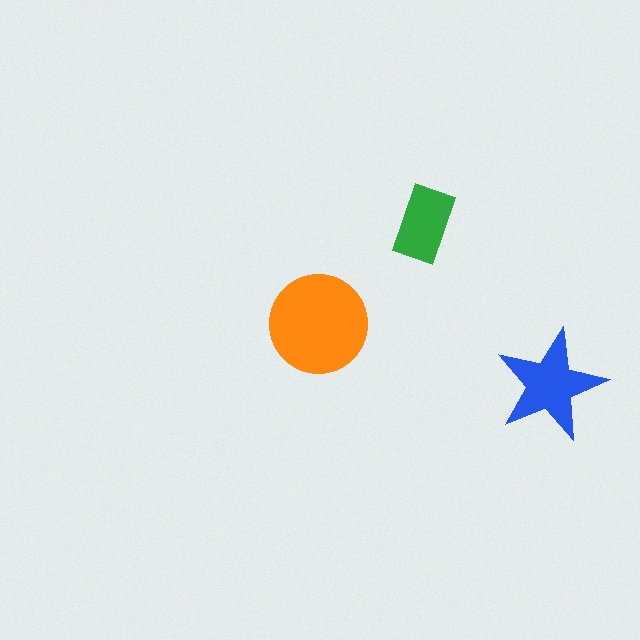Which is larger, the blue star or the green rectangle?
The blue star.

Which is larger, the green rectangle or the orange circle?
The orange circle.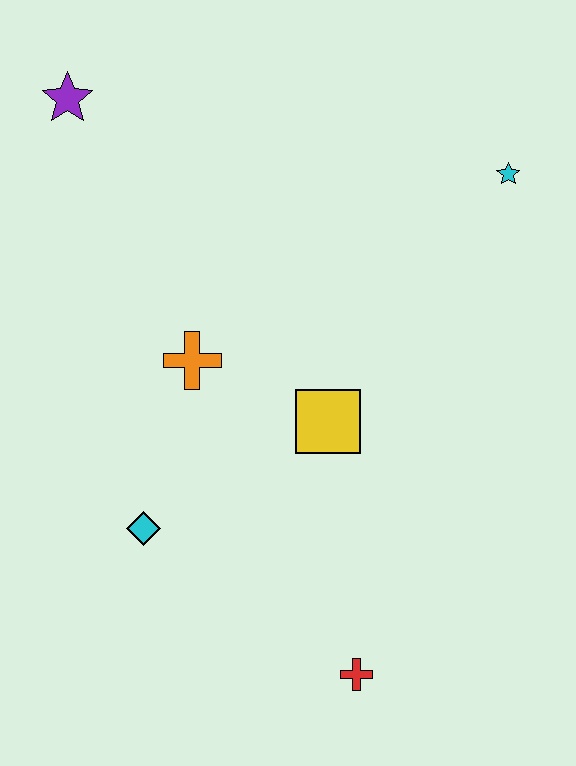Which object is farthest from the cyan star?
The red cross is farthest from the cyan star.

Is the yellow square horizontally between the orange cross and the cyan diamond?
No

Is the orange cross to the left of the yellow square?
Yes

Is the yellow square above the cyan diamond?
Yes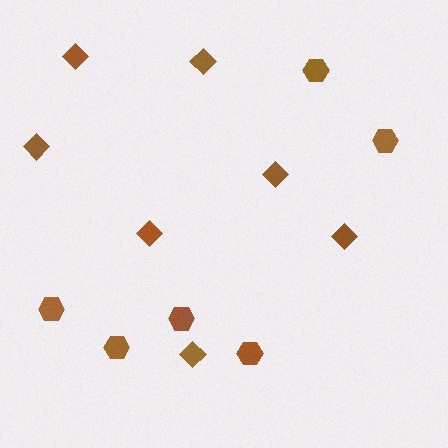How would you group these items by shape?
There are 2 groups: one group of diamonds (7) and one group of hexagons (6).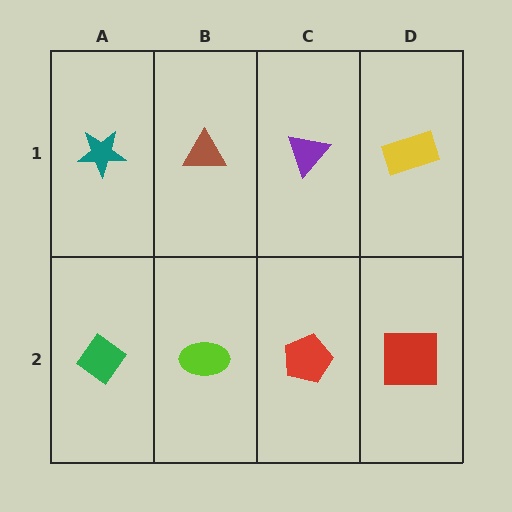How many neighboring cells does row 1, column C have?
3.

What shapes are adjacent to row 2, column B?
A brown triangle (row 1, column B), a green diamond (row 2, column A), a red pentagon (row 2, column C).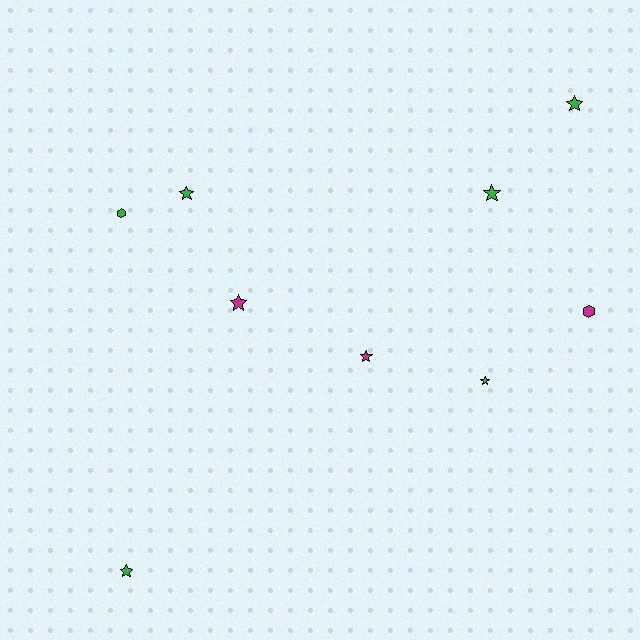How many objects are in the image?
There are 9 objects.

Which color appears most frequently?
Green, with 6 objects.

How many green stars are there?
There are 5 green stars.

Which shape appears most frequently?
Star, with 7 objects.